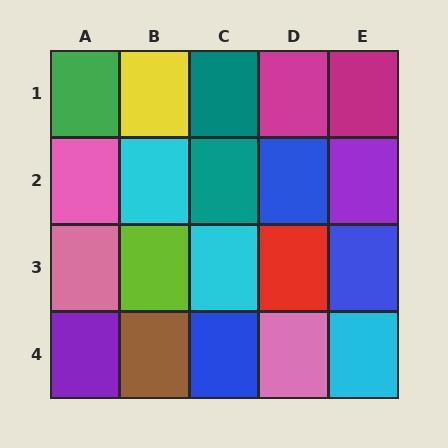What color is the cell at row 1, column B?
Yellow.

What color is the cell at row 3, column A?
Pink.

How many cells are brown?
1 cell is brown.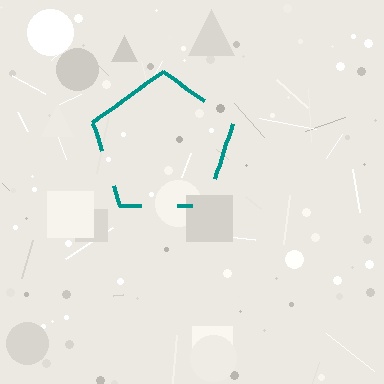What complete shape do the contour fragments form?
The contour fragments form a pentagon.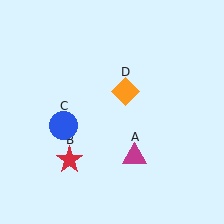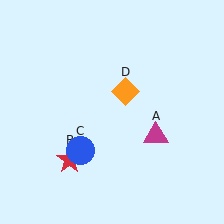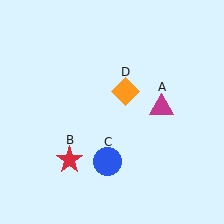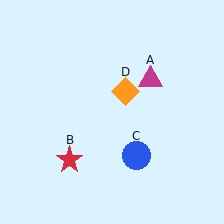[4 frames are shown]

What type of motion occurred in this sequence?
The magenta triangle (object A), blue circle (object C) rotated counterclockwise around the center of the scene.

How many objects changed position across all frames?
2 objects changed position: magenta triangle (object A), blue circle (object C).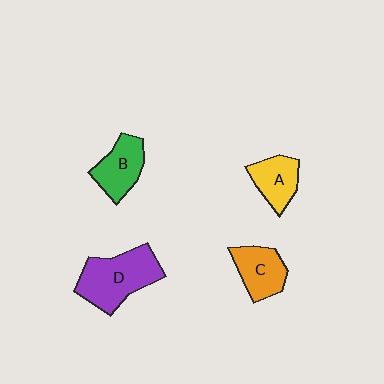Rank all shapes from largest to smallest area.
From largest to smallest: D (purple), B (green), C (orange), A (yellow).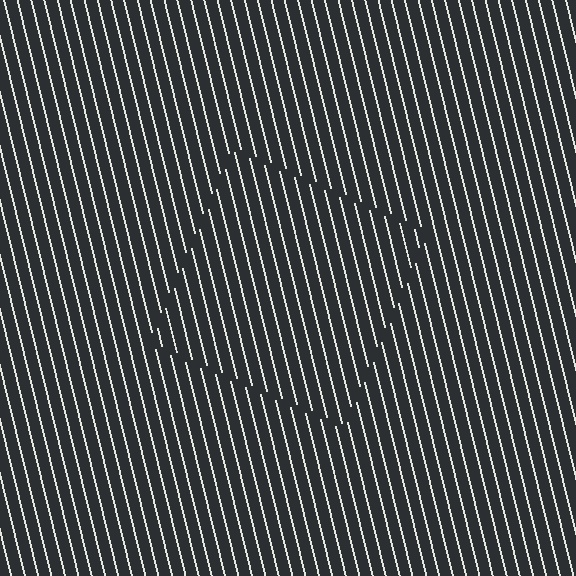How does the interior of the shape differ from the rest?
The interior of the shape contains the same grating, shifted by half a period — the contour is defined by the phase discontinuity where line-ends from the inner and outer gratings abut.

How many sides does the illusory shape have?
4 sides — the line-ends trace a square.